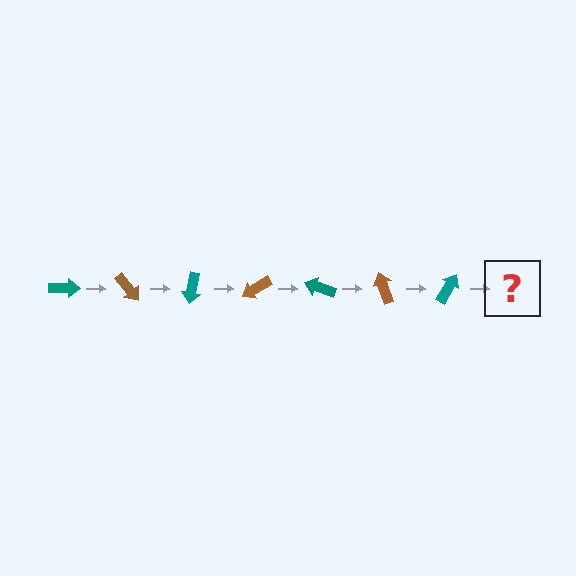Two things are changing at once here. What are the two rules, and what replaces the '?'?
The two rules are that it rotates 50 degrees each step and the color cycles through teal and brown. The '?' should be a brown arrow, rotated 350 degrees from the start.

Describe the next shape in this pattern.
It should be a brown arrow, rotated 350 degrees from the start.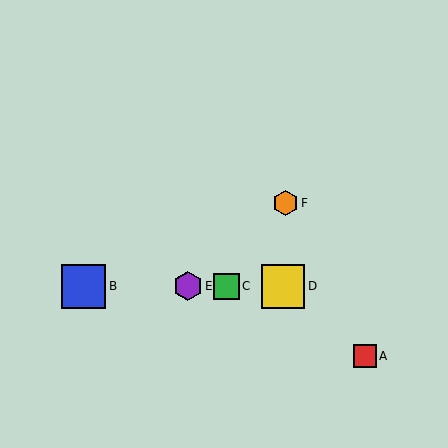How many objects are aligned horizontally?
4 objects (B, C, D, E) are aligned horizontally.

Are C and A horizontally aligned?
No, C is at y≈286 and A is at y≈356.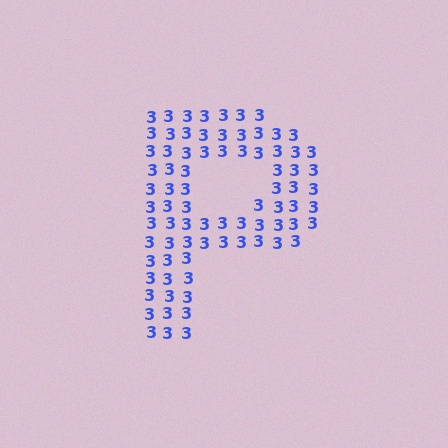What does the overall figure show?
The overall figure shows the letter P.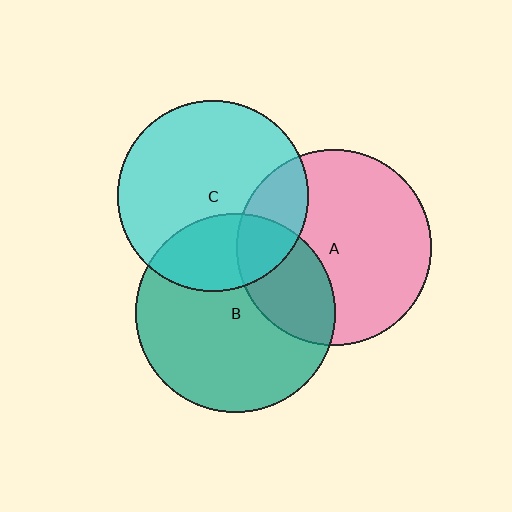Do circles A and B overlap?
Yes.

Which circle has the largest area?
Circle B (teal).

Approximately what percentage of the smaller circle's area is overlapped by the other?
Approximately 30%.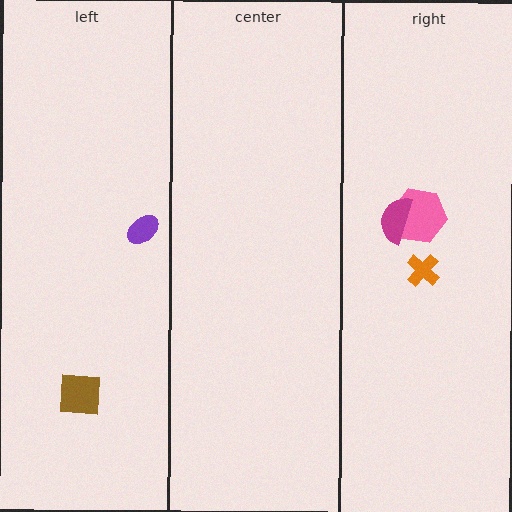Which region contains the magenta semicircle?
The right region.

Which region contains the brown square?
The left region.